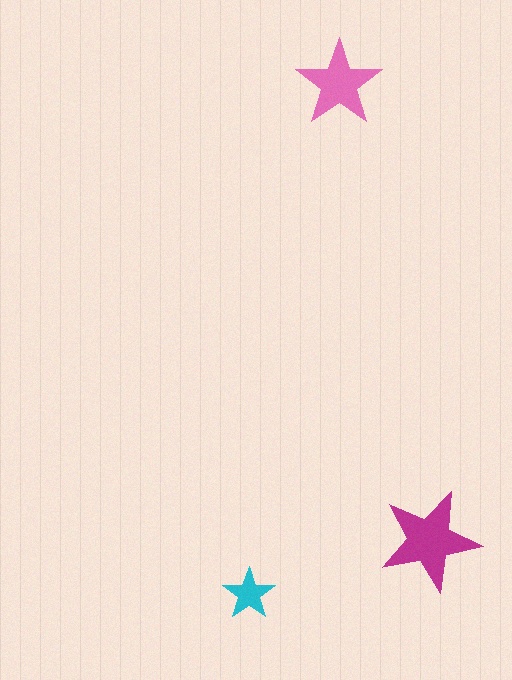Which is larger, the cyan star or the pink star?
The pink one.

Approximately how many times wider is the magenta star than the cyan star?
About 2 times wider.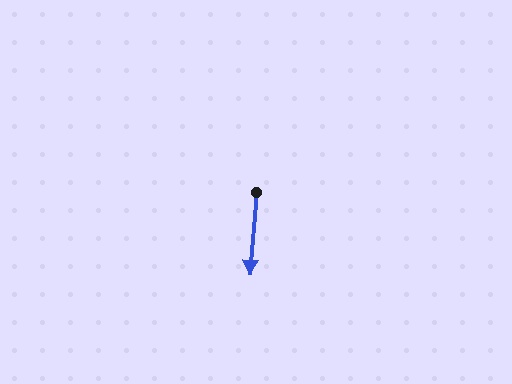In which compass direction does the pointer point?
South.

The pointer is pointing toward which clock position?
Roughly 6 o'clock.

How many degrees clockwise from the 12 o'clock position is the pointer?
Approximately 185 degrees.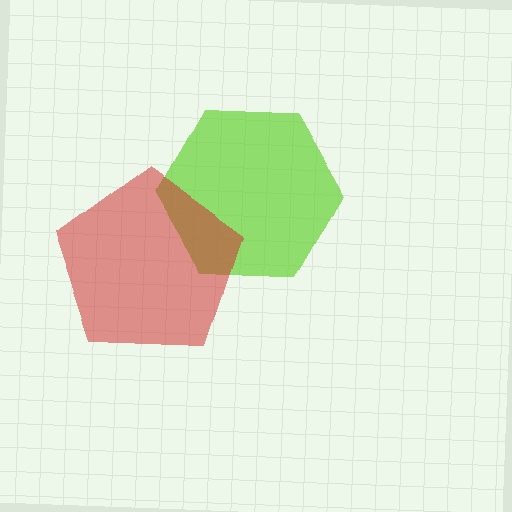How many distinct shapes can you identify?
There are 2 distinct shapes: a lime hexagon, a red pentagon.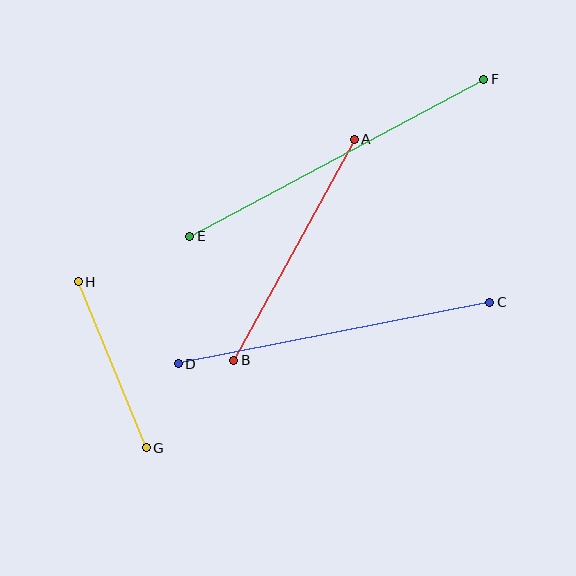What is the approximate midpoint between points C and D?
The midpoint is at approximately (334, 333) pixels.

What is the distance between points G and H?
The distance is approximately 179 pixels.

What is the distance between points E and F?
The distance is approximately 333 pixels.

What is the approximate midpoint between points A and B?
The midpoint is at approximately (294, 250) pixels.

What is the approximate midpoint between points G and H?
The midpoint is at approximately (112, 365) pixels.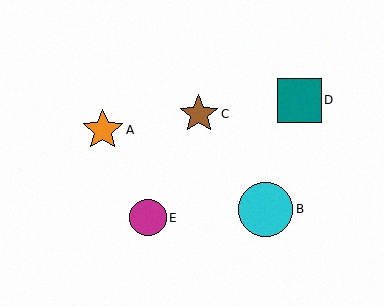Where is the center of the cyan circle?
The center of the cyan circle is at (266, 209).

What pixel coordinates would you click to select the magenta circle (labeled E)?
Click at (148, 218) to select the magenta circle E.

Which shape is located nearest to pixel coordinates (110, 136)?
The orange star (labeled A) at (103, 130) is nearest to that location.